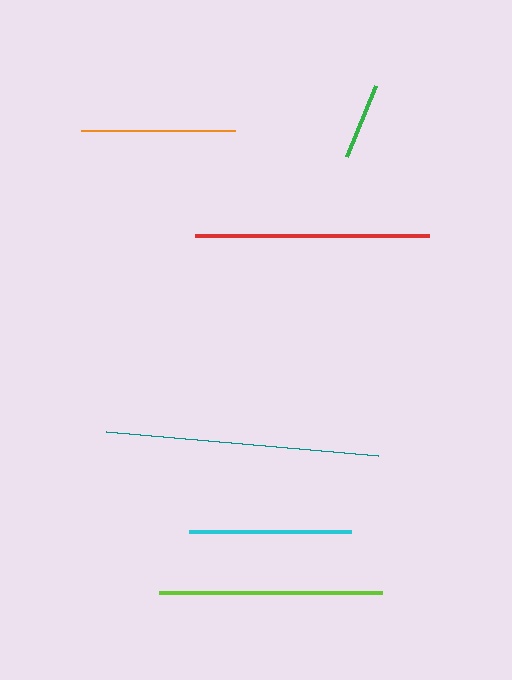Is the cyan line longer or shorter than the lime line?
The lime line is longer than the cyan line.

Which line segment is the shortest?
The green line is the shortest at approximately 77 pixels.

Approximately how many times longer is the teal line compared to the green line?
The teal line is approximately 3.5 times the length of the green line.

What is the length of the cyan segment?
The cyan segment is approximately 162 pixels long.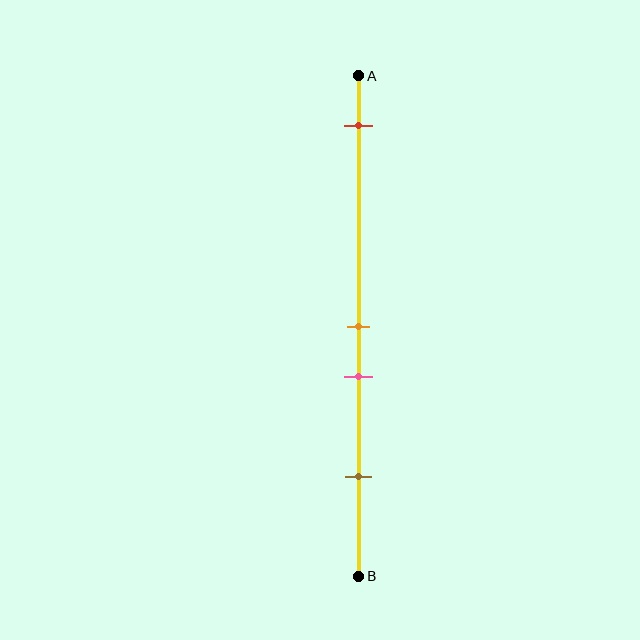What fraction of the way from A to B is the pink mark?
The pink mark is approximately 60% (0.6) of the way from A to B.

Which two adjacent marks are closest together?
The orange and pink marks are the closest adjacent pair.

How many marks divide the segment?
There are 4 marks dividing the segment.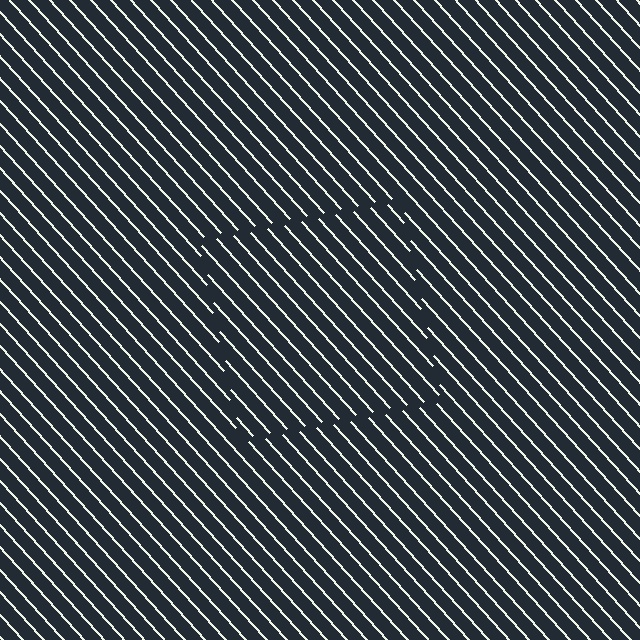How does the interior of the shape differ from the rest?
The interior of the shape contains the same grating, shifted by half a period — the contour is defined by the phase discontinuity where line-ends from the inner and outer gratings abut.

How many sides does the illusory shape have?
4 sides — the line-ends trace a square.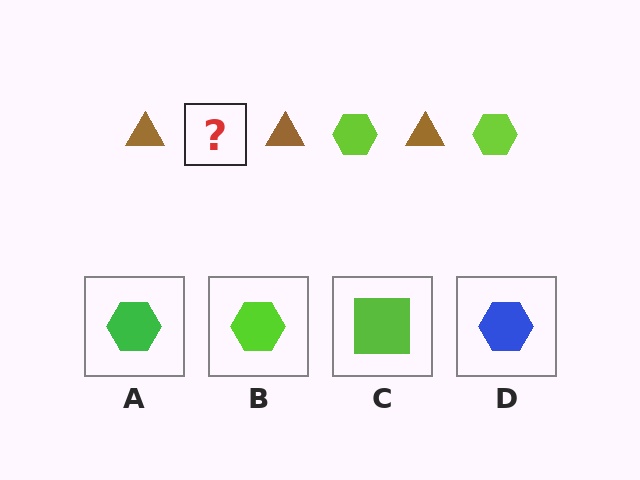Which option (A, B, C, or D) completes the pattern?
B.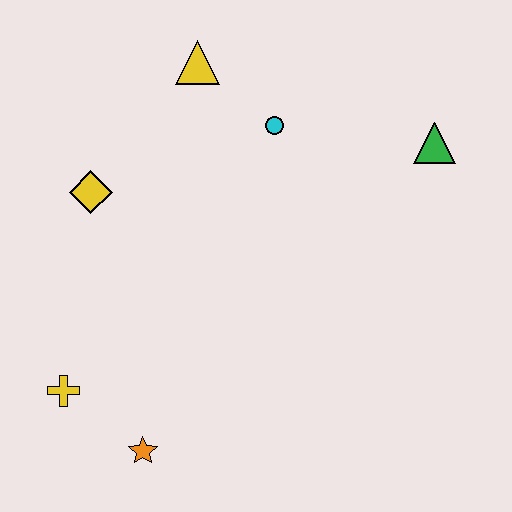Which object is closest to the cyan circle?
The yellow triangle is closest to the cyan circle.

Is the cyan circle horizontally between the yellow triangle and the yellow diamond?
No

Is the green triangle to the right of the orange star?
Yes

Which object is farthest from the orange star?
The green triangle is farthest from the orange star.